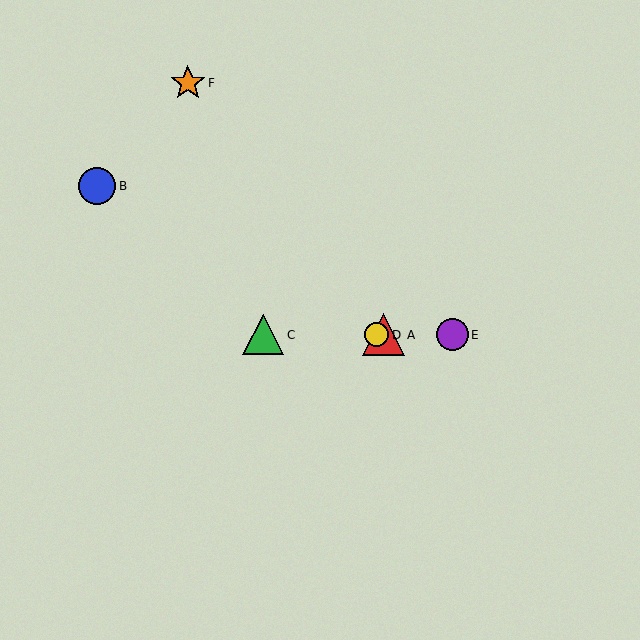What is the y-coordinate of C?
Object C is at y≈335.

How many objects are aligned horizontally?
4 objects (A, C, D, E) are aligned horizontally.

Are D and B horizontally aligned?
No, D is at y≈335 and B is at y≈186.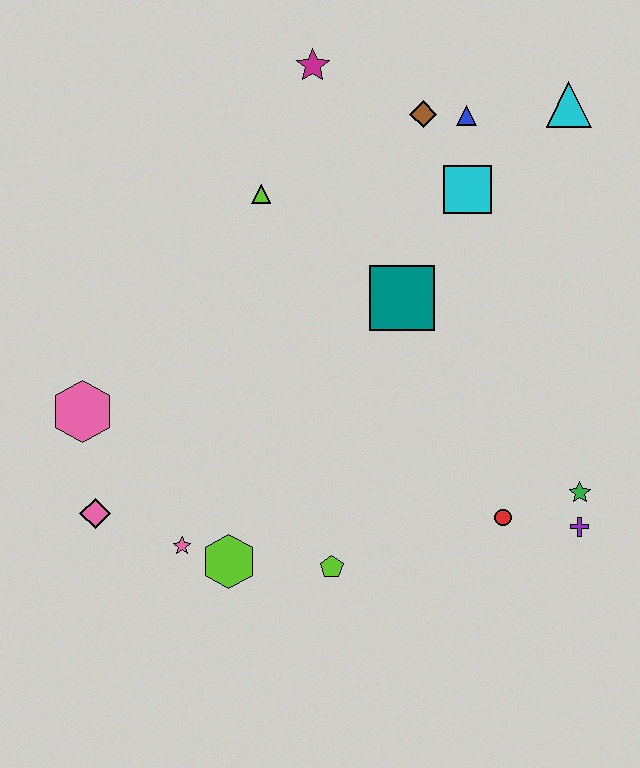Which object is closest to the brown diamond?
The blue triangle is closest to the brown diamond.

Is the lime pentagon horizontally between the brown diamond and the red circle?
No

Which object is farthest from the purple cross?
The magenta star is farthest from the purple cross.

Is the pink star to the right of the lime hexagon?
No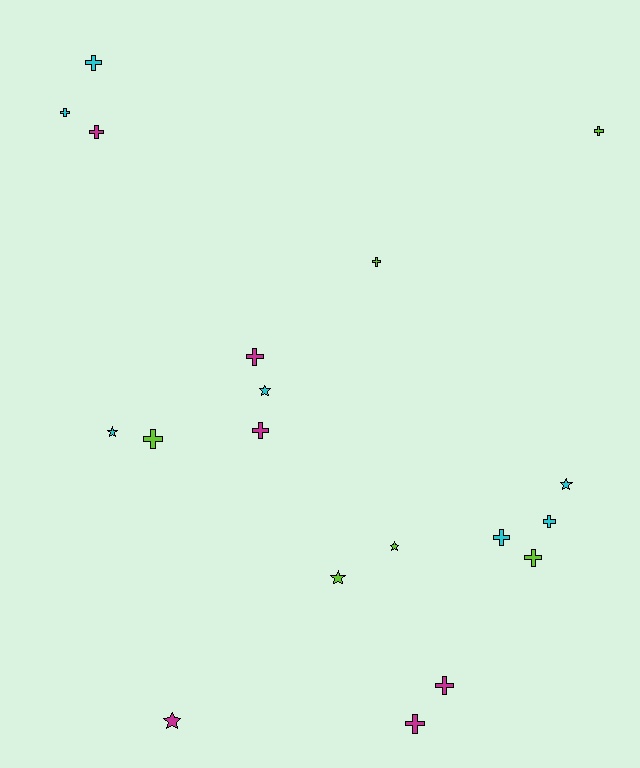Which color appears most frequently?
Cyan, with 7 objects.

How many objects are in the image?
There are 19 objects.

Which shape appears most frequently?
Cross, with 13 objects.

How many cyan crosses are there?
There are 4 cyan crosses.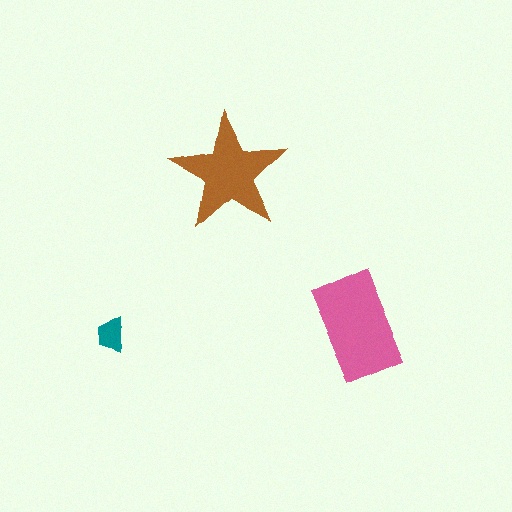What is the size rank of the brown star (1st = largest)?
2nd.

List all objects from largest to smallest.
The pink rectangle, the brown star, the teal trapezoid.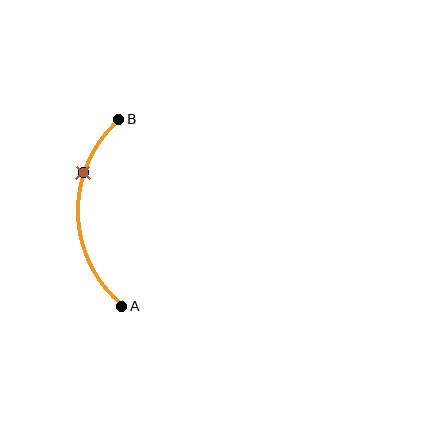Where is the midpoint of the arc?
The arc midpoint is the point on the curve farthest from the straight line joining A and B. It sits to the left of that line.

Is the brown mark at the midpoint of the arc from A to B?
No. The brown mark lies on the arc but is closer to endpoint B. The arc midpoint would be at the point on the curve equidistant along the arc from both A and B.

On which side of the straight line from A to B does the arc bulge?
The arc bulges to the left of the straight line connecting A and B.